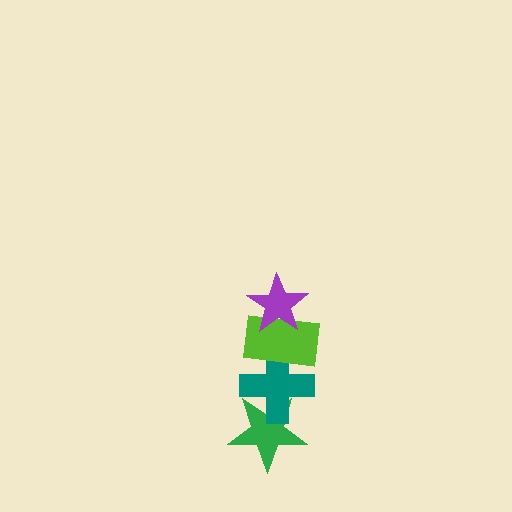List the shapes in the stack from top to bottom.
From top to bottom: the purple star, the lime rectangle, the teal cross, the green star.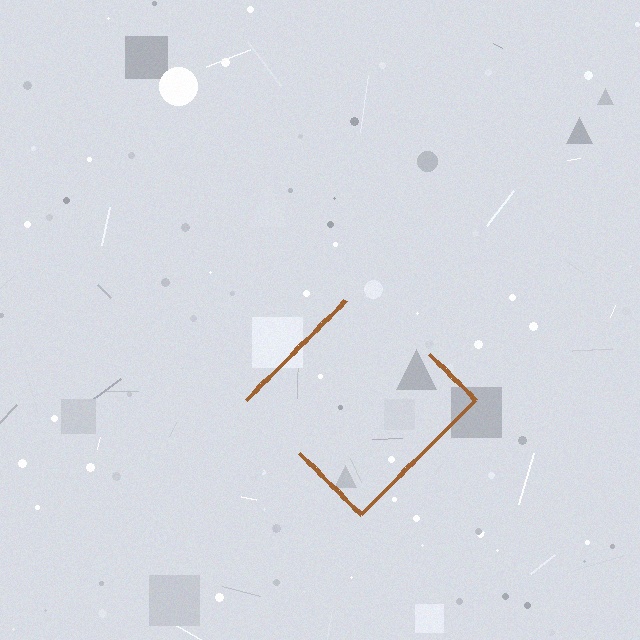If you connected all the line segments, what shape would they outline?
They would outline a diamond.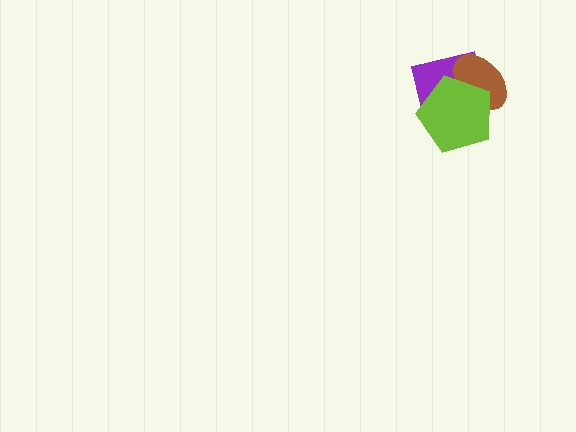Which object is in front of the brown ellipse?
The lime pentagon is in front of the brown ellipse.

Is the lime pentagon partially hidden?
No, no other shape covers it.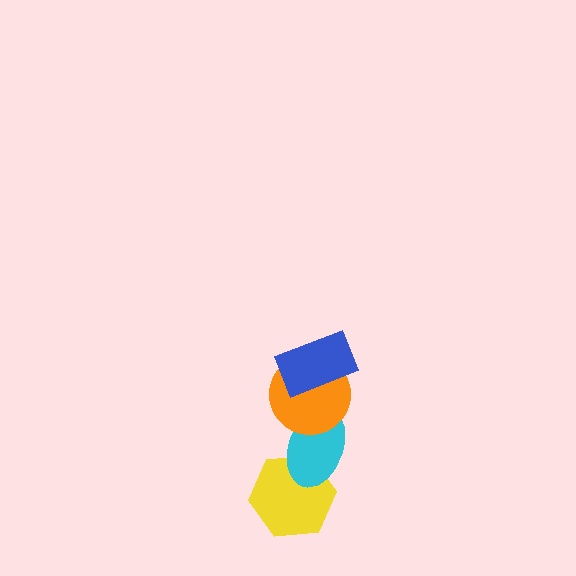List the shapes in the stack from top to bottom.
From top to bottom: the blue rectangle, the orange circle, the cyan ellipse, the yellow hexagon.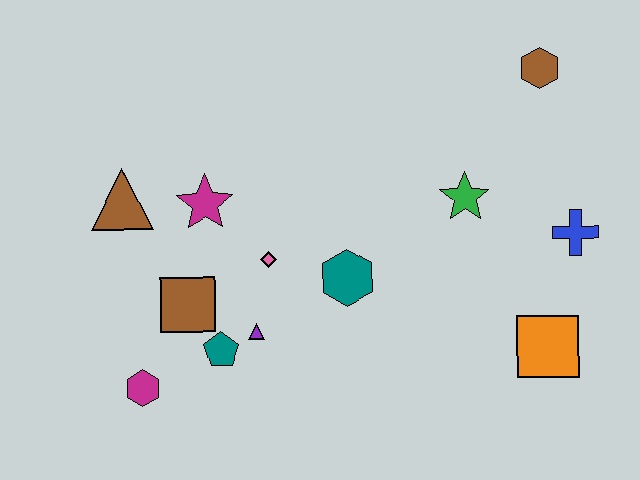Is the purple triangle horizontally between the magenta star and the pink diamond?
Yes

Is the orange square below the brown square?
Yes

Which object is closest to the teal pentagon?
The purple triangle is closest to the teal pentagon.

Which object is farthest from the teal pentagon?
The brown hexagon is farthest from the teal pentagon.